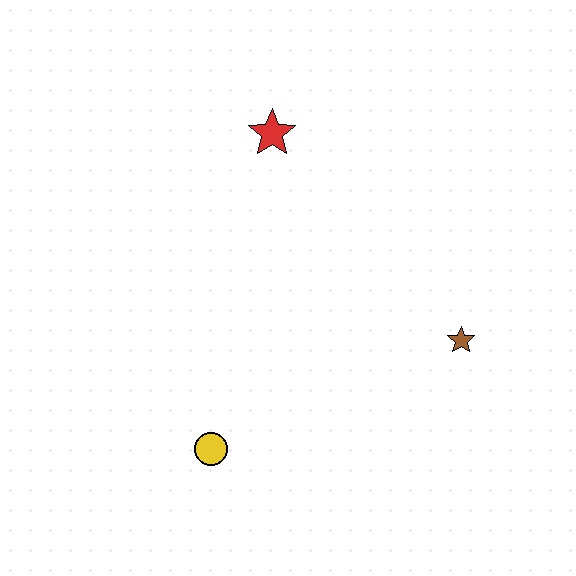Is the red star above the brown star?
Yes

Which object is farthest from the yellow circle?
The red star is farthest from the yellow circle.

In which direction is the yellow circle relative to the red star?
The yellow circle is below the red star.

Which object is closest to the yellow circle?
The brown star is closest to the yellow circle.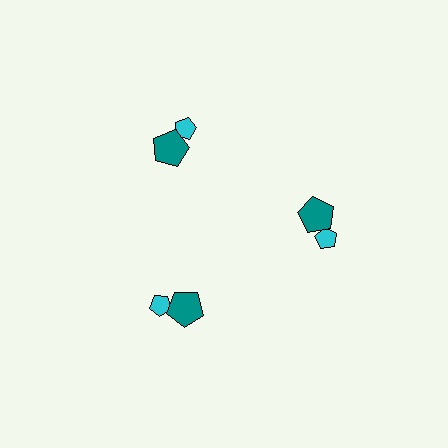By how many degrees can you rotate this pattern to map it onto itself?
The pattern maps onto itself every 120 degrees of rotation.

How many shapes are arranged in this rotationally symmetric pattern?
There are 6 shapes, arranged in 3 groups of 2.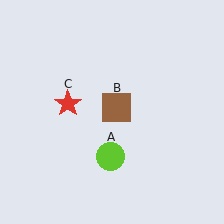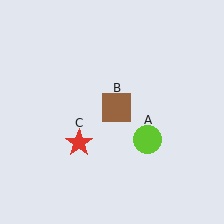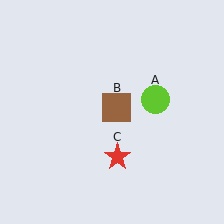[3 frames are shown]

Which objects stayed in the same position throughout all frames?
Brown square (object B) remained stationary.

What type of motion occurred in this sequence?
The lime circle (object A), red star (object C) rotated counterclockwise around the center of the scene.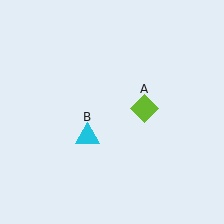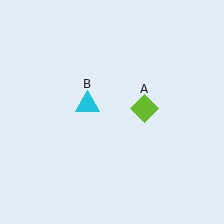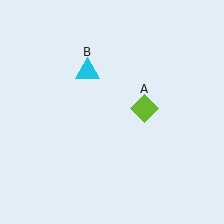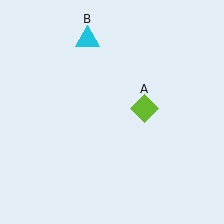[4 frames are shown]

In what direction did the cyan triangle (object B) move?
The cyan triangle (object B) moved up.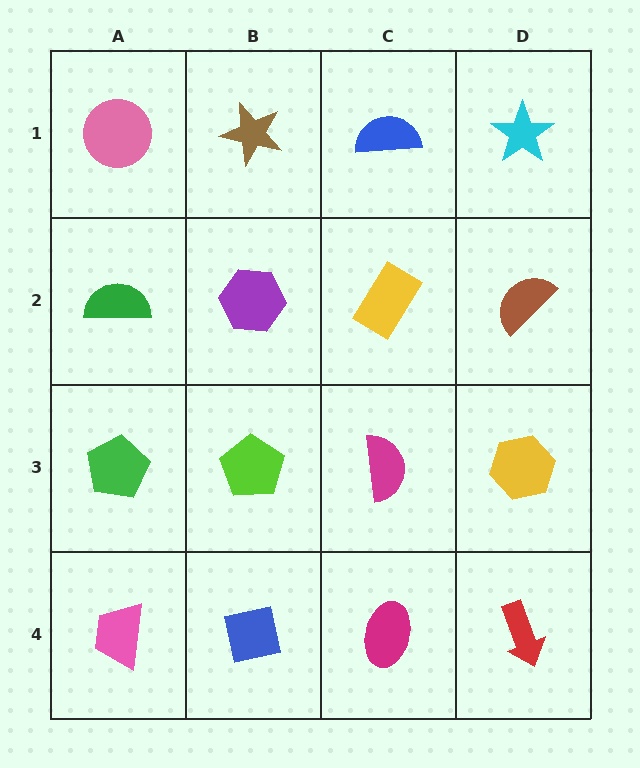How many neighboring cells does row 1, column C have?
3.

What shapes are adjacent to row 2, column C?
A blue semicircle (row 1, column C), a magenta semicircle (row 3, column C), a purple hexagon (row 2, column B), a brown semicircle (row 2, column D).